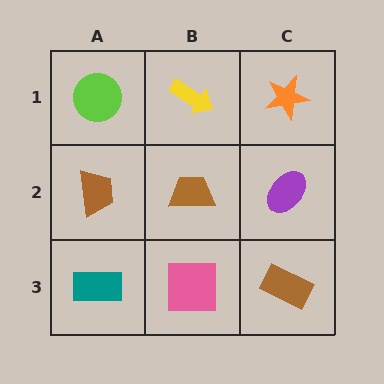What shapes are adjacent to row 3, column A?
A brown trapezoid (row 2, column A), a pink square (row 3, column B).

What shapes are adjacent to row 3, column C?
A purple ellipse (row 2, column C), a pink square (row 3, column B).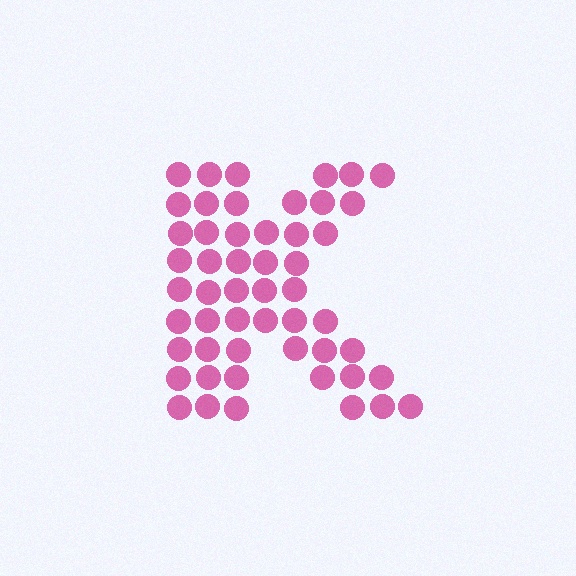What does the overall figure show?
The overall figure shows the letter K.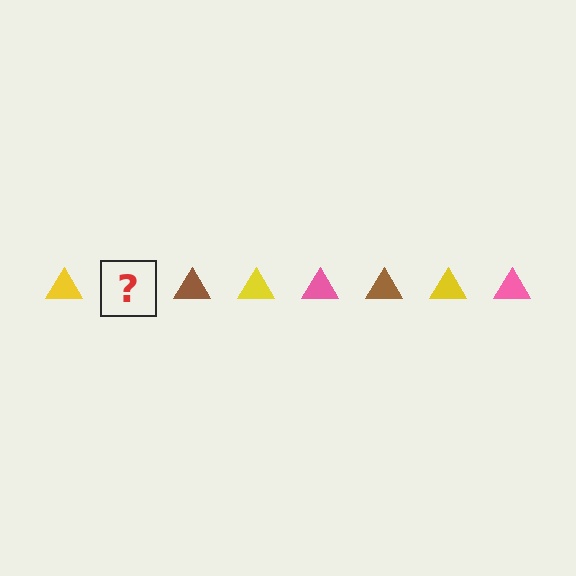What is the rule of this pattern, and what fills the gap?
The rule is that the pattern cycles through yellow, pink, brown triangles. The gap should be filled with a pink triangle.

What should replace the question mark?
The question mark should be replaced with a pink triangle.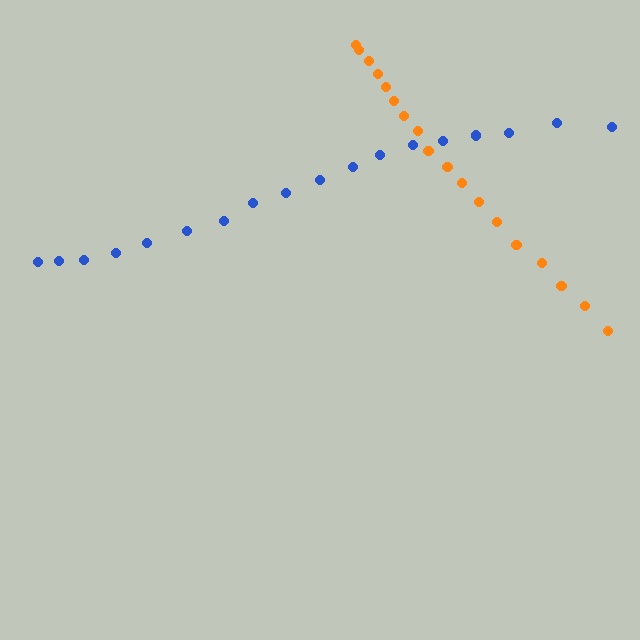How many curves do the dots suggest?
There are 2 distinct paths.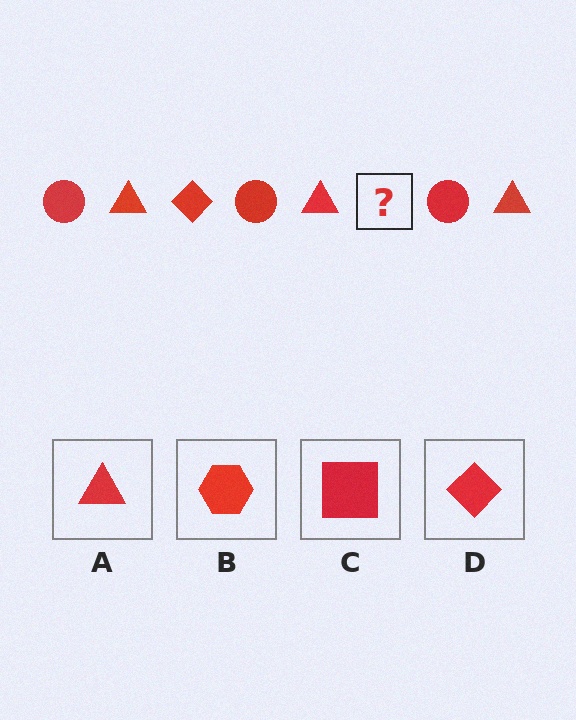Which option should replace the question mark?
Option D.